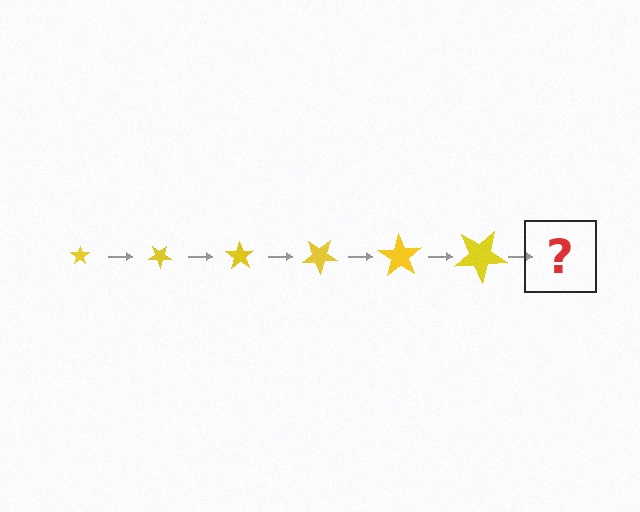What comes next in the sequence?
The next element should be a star, larger than the previous one and rotated 210 degrees from the start.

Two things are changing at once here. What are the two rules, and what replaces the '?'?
The two rules are that the star grows larger each step and it rotates 35 degrees each step. The '?' should be a star, larger than the previous one and rotated 210 degrees from the start.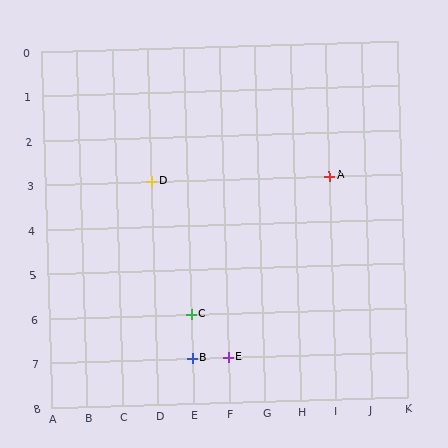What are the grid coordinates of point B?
Point B is at grid coordinates (E, 7).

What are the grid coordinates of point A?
Point A is at grid coordinates (I, 3).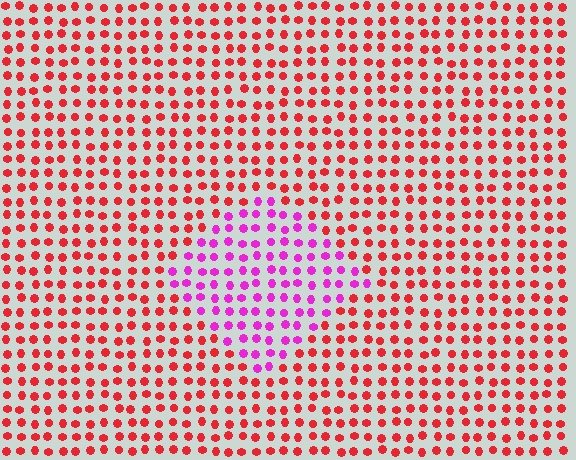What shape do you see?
I see a diamond.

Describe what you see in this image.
The image is filled with small red elements in a uniform arrangement. A diamond-shaped region is visible where the elements are tinted to a slightly different hue, forming a subtle color boundary.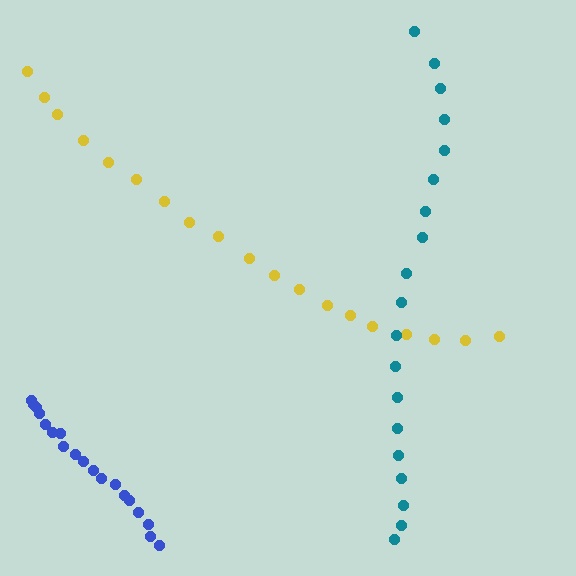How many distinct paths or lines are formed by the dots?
There are 3 distinct paths.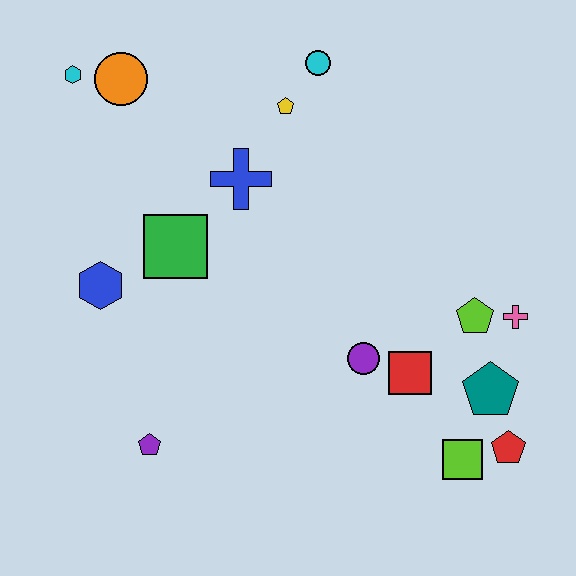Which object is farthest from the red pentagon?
The cyan hexagon is farthest from the red pentagon.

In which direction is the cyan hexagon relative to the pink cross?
The cyan hexagon is to the left of the pink cross.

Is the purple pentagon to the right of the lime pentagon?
No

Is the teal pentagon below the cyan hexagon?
Yes